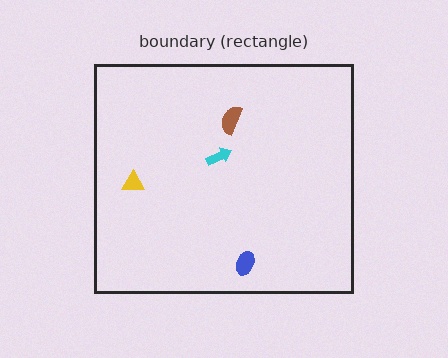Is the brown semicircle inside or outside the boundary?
Inside.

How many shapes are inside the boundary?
4 inside, 0 outside.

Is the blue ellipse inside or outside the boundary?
Inside.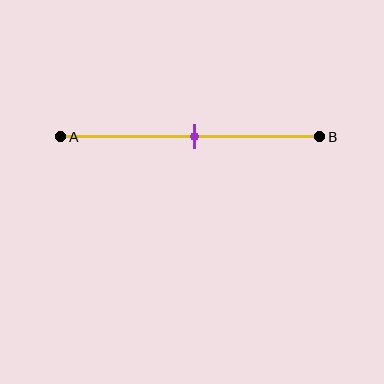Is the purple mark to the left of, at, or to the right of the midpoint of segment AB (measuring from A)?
The purple mark is approximately at the midpoint of segment AB.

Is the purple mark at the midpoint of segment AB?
Yes, the mark is approximately at the midpoint.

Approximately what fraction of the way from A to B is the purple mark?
The purple mark is approximately 50% of the way from A to B.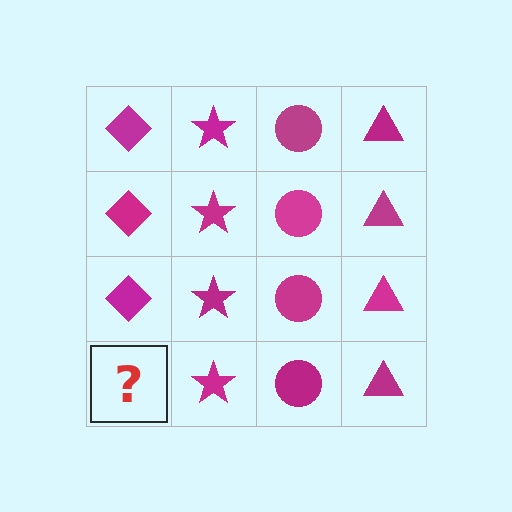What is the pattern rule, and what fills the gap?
The rule is that each column has a consistent shape. The gap should be filled with a magenta diamond.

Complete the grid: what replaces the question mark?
The question mark should be replaced with a magenta diamond.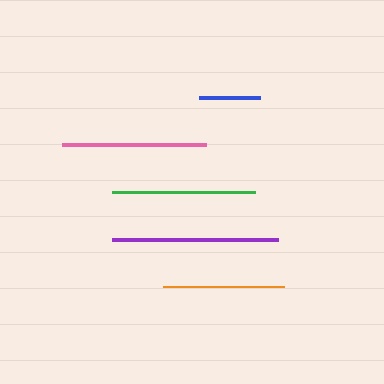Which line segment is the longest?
The purple line is the longest at approximately 165 pixels.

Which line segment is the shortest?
The blue line is the shortest at approximately 61 pixels.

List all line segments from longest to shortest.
From longest to shortest: purple, pink, green, orange, blue.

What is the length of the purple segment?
The purple segment is approximately 165 pixels long.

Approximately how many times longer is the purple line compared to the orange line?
The purple line is approximately 1.4 times the length of the orange line.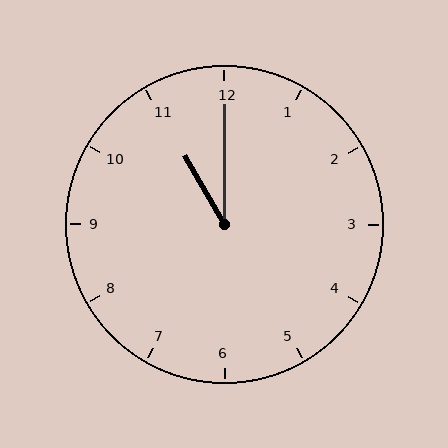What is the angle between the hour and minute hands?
Approximately 30 degrees.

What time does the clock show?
11:00.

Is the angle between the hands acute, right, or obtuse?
It is acute.